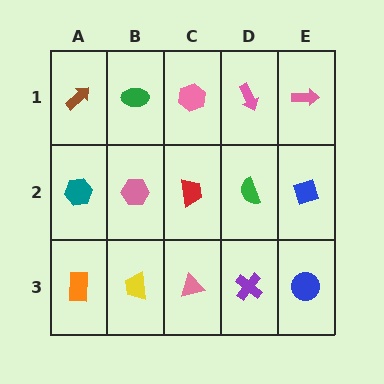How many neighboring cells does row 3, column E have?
2.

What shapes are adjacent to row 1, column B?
A pink hexagon (row 2, column B), a brown arrow (row 1, column A), a pink hexagon (row 1, column C).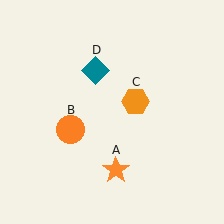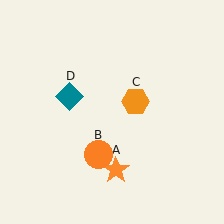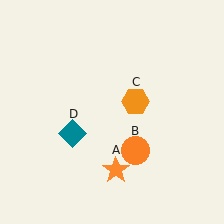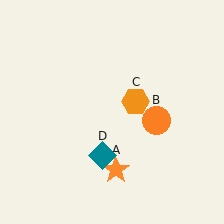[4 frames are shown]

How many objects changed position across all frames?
2 objects changed position: orange circle (object B), teal diamond (object D).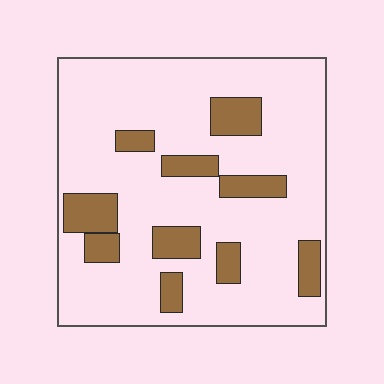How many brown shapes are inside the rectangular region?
10.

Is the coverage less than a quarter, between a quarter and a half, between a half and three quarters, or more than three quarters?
Less than a quarter.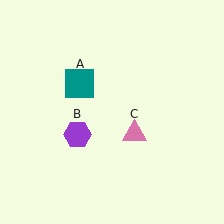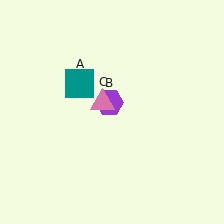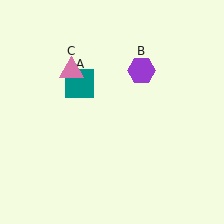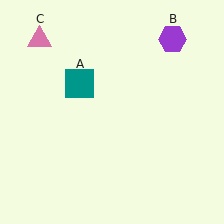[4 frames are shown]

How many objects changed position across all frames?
2 objects changed position: purple hexagon (object B), pink triangle (object C).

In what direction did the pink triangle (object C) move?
The pink triangle (object C) moved up and to the left.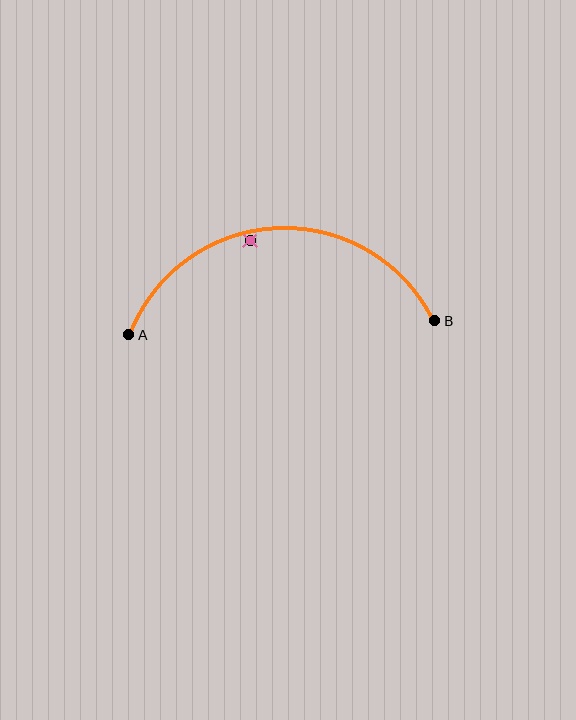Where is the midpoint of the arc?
The arc midpoint is the point on the curve farthest from the straight line joining A and B. It sits above that line.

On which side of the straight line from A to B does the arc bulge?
The arc bulges above the straight line connecting A and B.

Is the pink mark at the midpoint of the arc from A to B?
No — the pink mark does not lie on the arc at all. It sits slightly inside the curve.